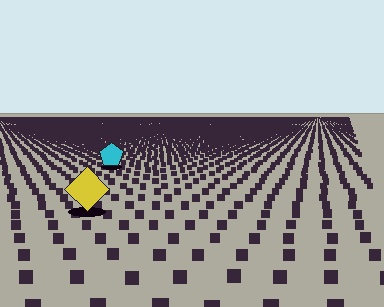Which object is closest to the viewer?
The yellow diamond is closest. The texture marks near it are larger and more spread out.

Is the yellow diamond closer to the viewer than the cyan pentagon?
Yes. The yellow diamond is closer — you can tell from the texture gradient: the ground texture is coarser near it.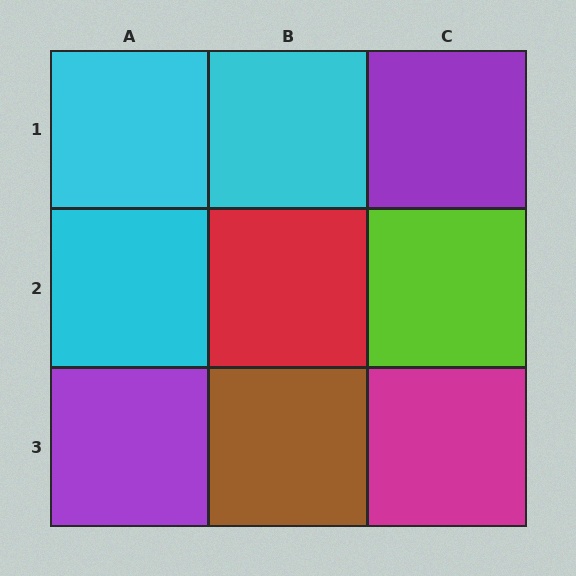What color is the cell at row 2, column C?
Lime.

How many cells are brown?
1 cell is brown.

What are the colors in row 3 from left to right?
Purple, brown, magenta.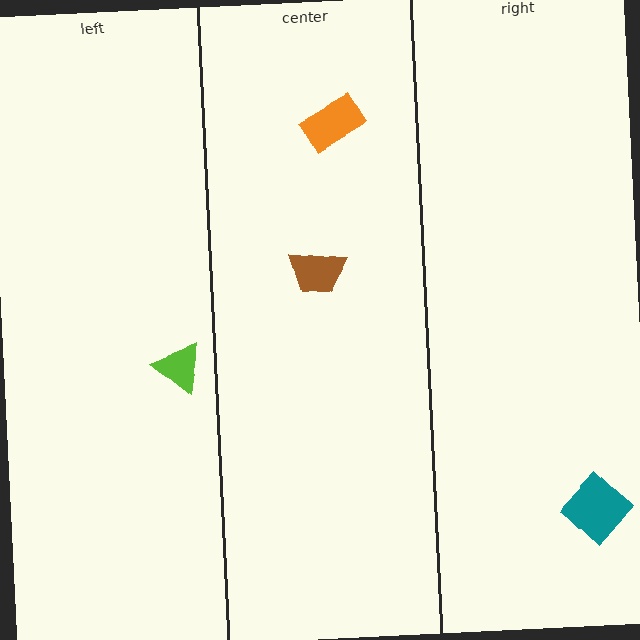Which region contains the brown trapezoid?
The center region.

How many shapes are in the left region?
1.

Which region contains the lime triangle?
The left region.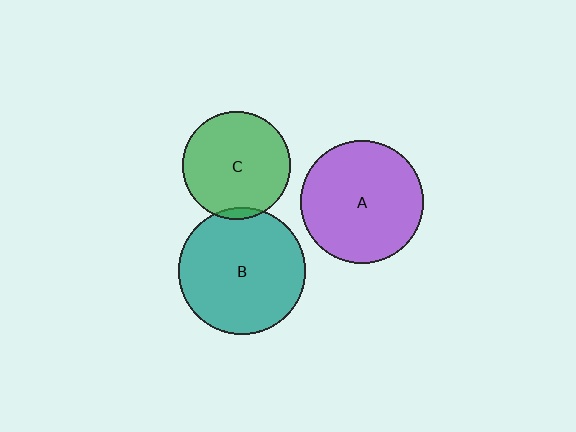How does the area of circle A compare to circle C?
Approximately 1.3 times.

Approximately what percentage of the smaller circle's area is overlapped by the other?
Approximately 5%.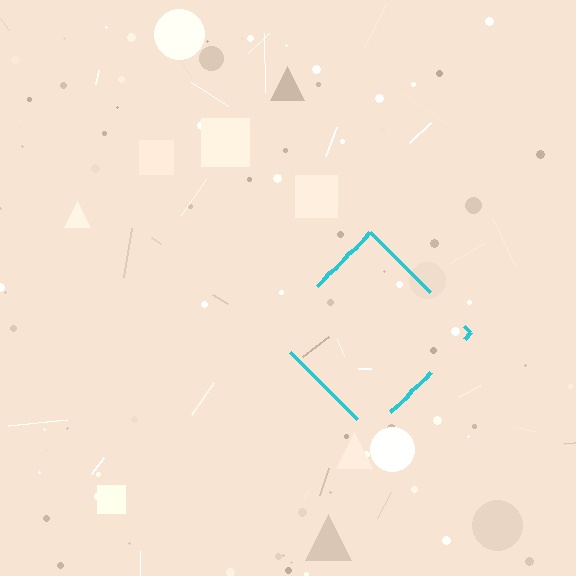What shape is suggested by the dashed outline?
The dashed outline suggests a diamond.